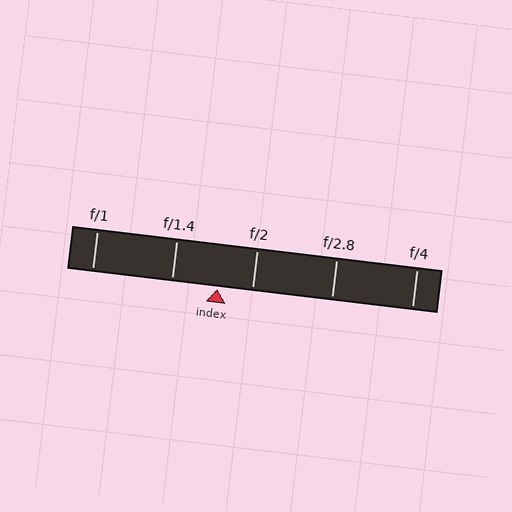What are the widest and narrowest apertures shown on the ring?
The widest aperture shown is f/1 and the narrowest is f/4.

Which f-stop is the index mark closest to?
The index mark is closest to f/2.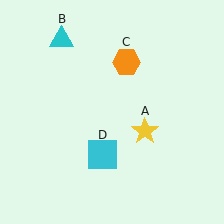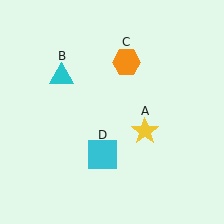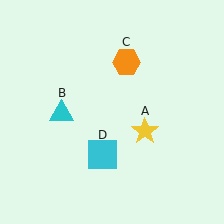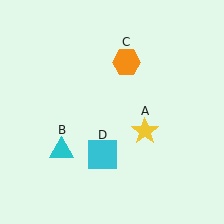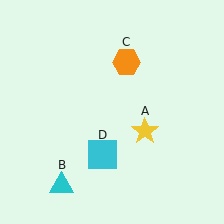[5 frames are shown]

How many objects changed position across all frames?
1 object changed position: cyan triangle (object B).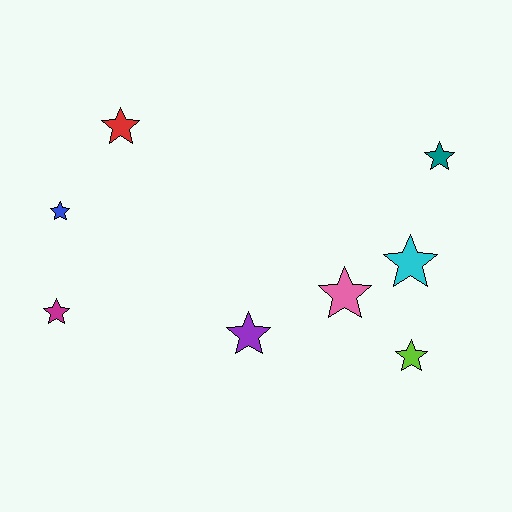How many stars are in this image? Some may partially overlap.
There are 8 stars.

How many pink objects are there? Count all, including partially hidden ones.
There is 1 pink object.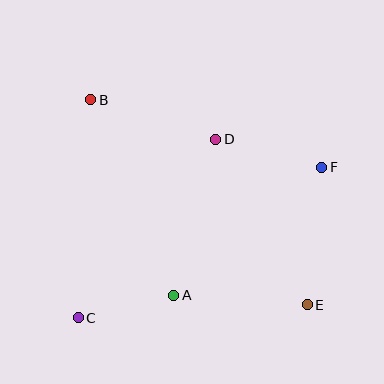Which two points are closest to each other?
Points A and C are closest to each other.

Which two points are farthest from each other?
Points B and E are farthest from each other.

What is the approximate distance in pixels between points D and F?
The distance between D and F is approximately 110 pixels.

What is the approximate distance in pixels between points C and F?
The distance between C and F is approximately 286 pixels.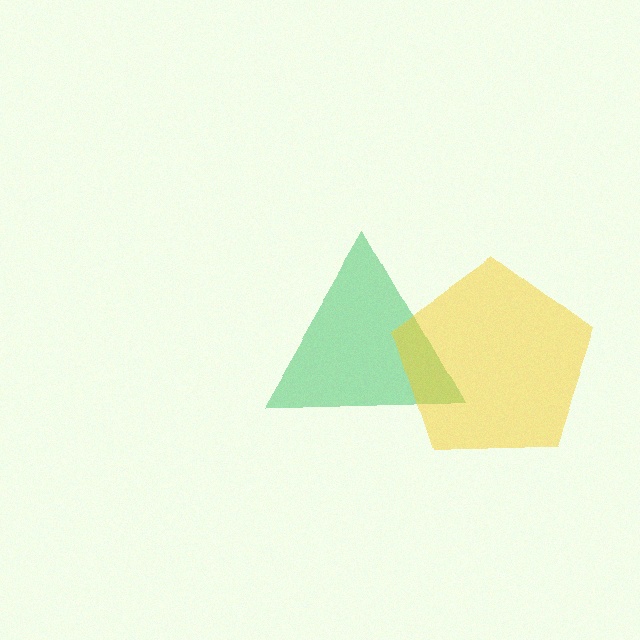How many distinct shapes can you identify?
There are 2 distinct shapes: a green triangle, a yellow pentagon.